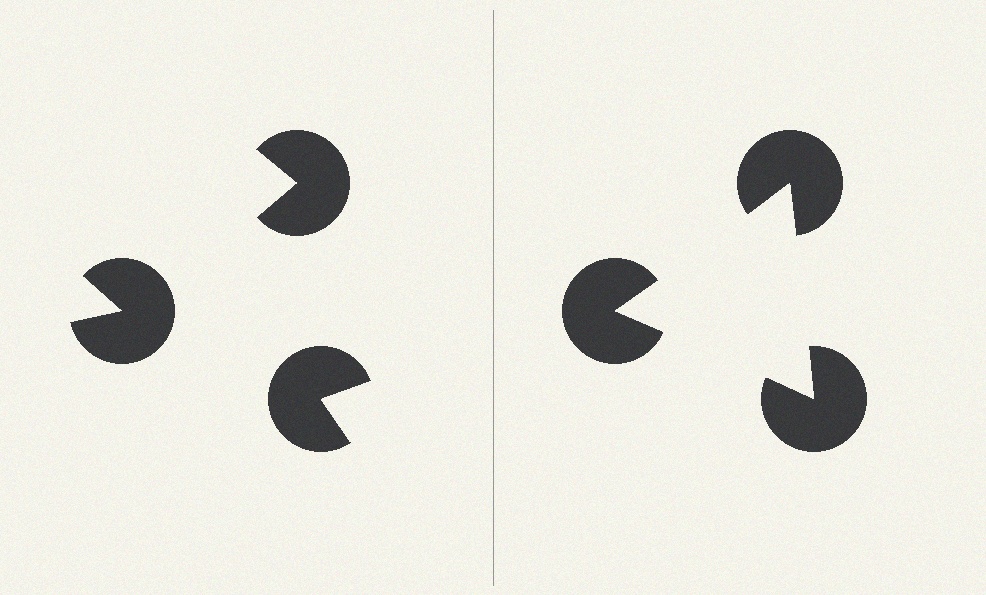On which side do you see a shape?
An illusory triangle appears on the right side. On the left side the wedge cuts are rotated, so no coherent shape forms.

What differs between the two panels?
The pac-man discs are positioned identically on both sides; only the wedge orientations differ. On the right they align to a triangle; on the left they are misaligned.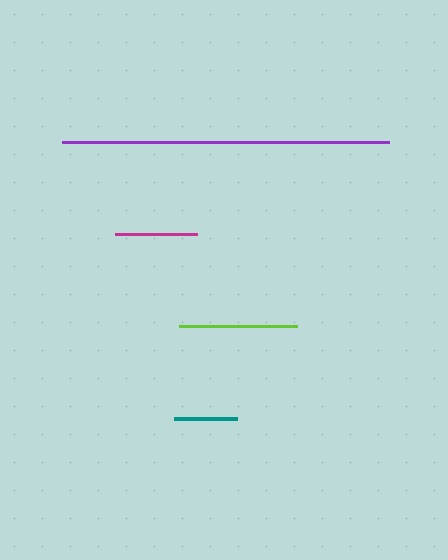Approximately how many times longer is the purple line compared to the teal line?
The purple line is approximately 5.2 times the length of the teal line.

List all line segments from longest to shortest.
From longest to shortest: purple, lime, magenta, teal.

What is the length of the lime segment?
The lime segment is approximately 118 pixels long.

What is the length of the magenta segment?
The magenta segment is approximately 83 pixels long.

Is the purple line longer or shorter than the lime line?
The purple line is longer than the lime line.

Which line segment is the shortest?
The teal line is the shortest at approximately 63 pixels.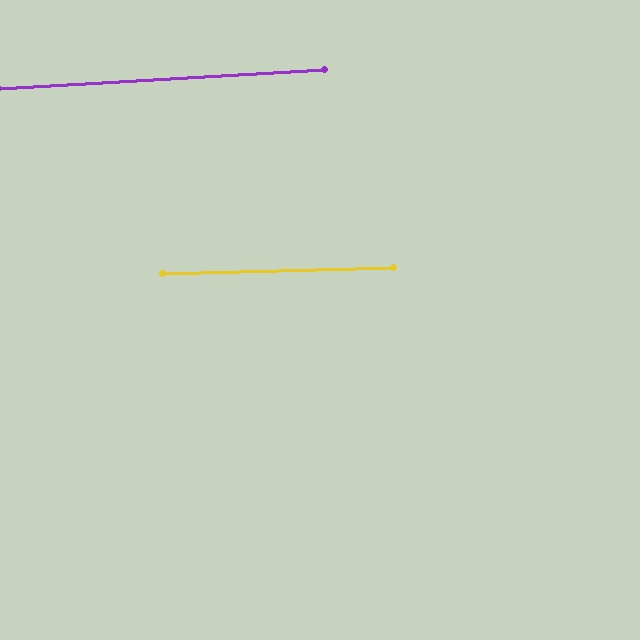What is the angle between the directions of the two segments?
Approximately 2 degrees.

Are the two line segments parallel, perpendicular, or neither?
Parallel — their directions differ by only 1.9°.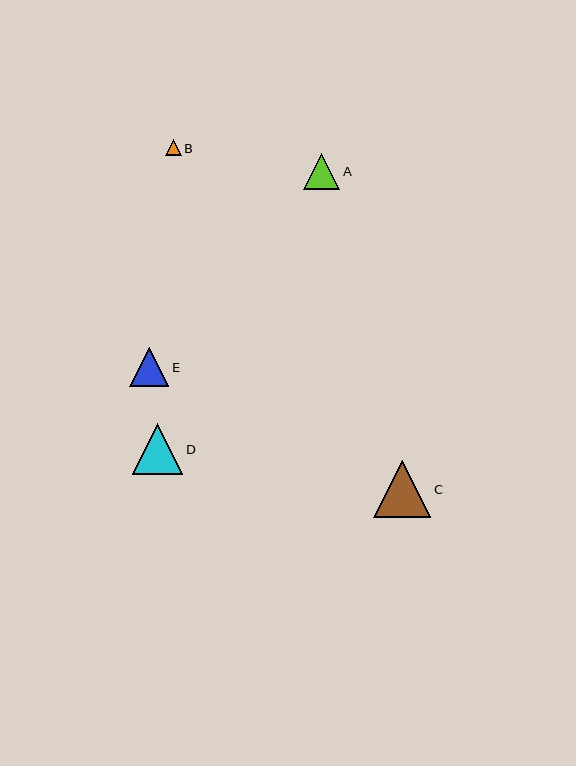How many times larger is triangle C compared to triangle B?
Triangle C is approximately 3.6 times the size of triangle B.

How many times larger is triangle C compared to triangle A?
Triangle C is approximately 1.6 times the size of triangle A.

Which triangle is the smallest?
Triangle B is the smallest with a size of approximately 16 pixels.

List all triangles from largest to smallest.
From largest to smallest: C, D, E, A, B.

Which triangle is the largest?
Triangle C is the largest with a size of approximately 57 pixels.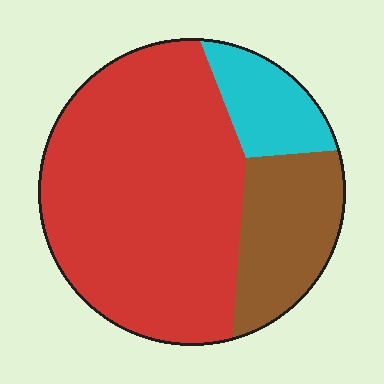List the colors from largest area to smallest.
From largest to smallest: red, brown, cyan.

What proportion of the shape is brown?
Brown covers around 20% of the shape.